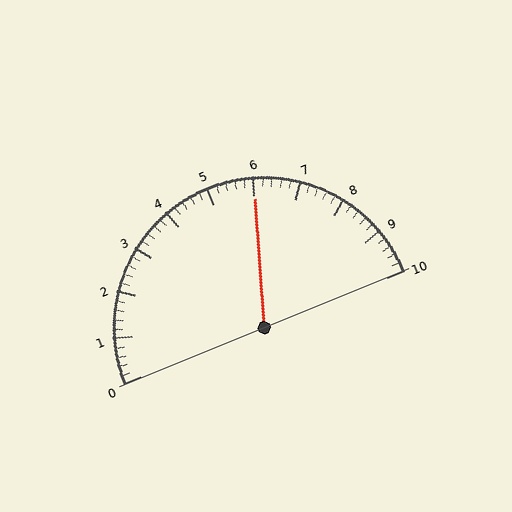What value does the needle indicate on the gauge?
The needle indicates approximately 6.0.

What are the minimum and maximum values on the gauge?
The gauge ranges from 0 to 10.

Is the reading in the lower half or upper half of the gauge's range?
The reading is in the upper half of the range (0 to 10).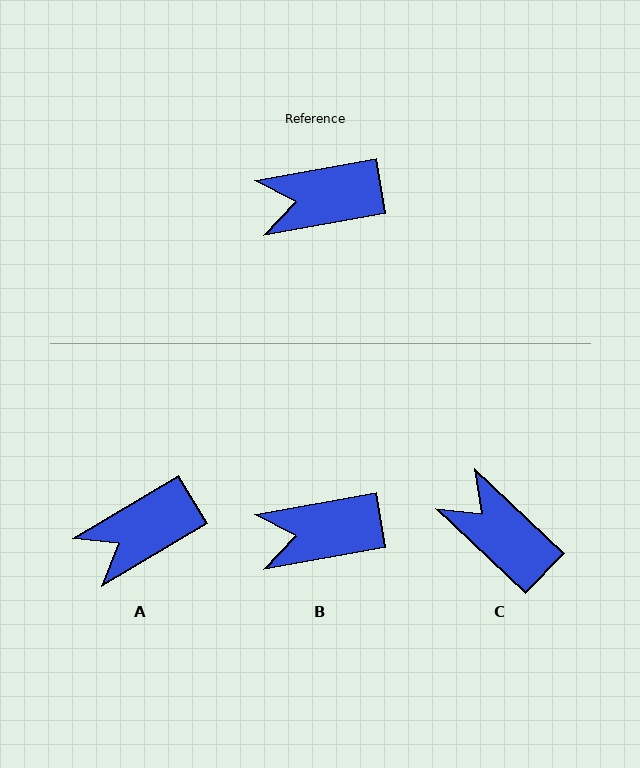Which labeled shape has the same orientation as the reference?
B.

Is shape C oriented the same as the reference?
No, it is off by about 53 degrees.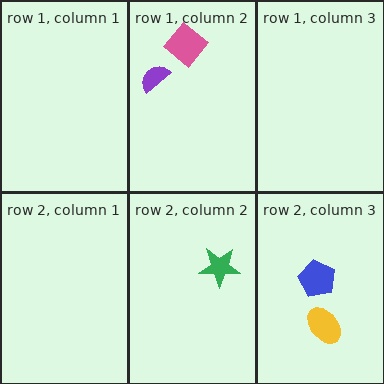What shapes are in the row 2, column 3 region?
The yellow ellipse, the blue pentagon.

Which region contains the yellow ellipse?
The row 2, column 3 region.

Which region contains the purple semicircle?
The row 1, column 2 region.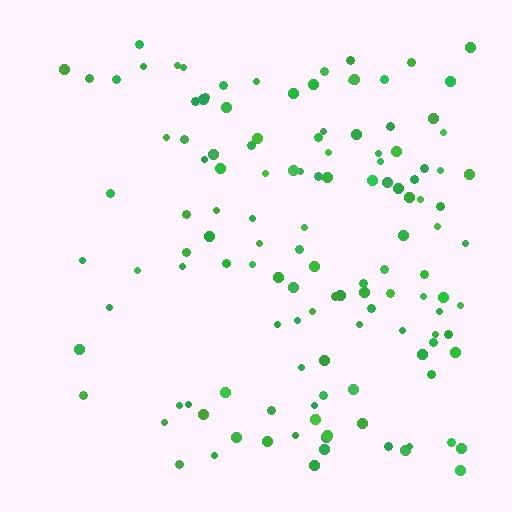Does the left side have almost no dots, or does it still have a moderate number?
Still a moderate number, just noticeably fewer than the right.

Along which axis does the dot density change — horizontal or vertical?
Horizontal.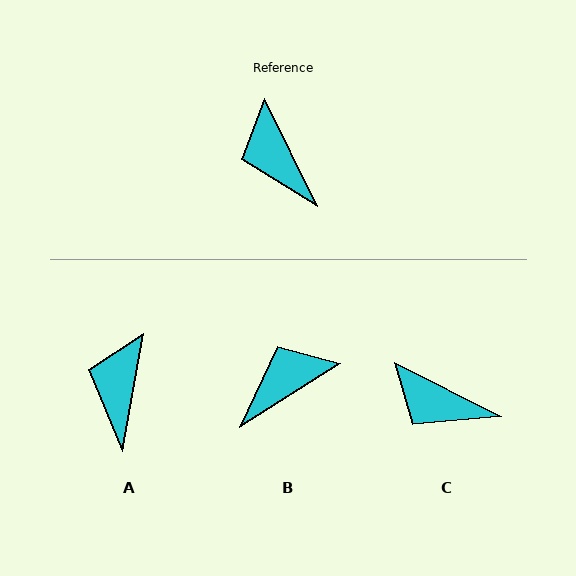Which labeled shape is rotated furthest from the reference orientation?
B, about 84 degrees away.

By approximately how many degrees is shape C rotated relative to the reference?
Approximately 37 degrees counter-clockwise.